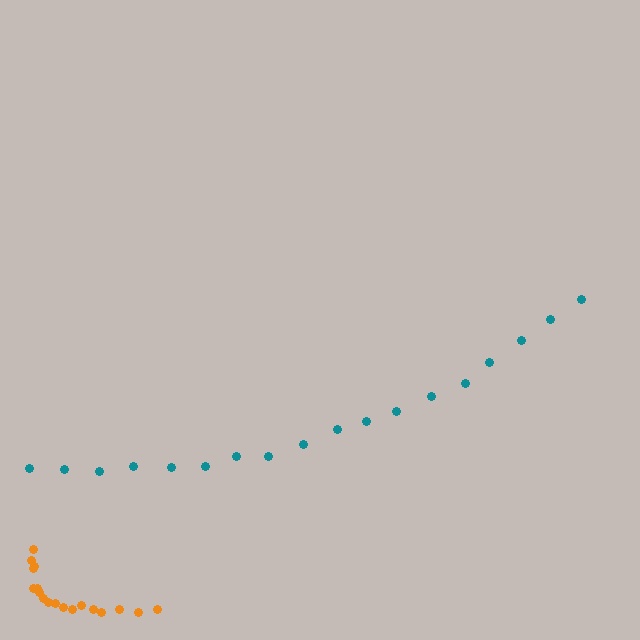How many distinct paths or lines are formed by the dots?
There are 2 distinct paths.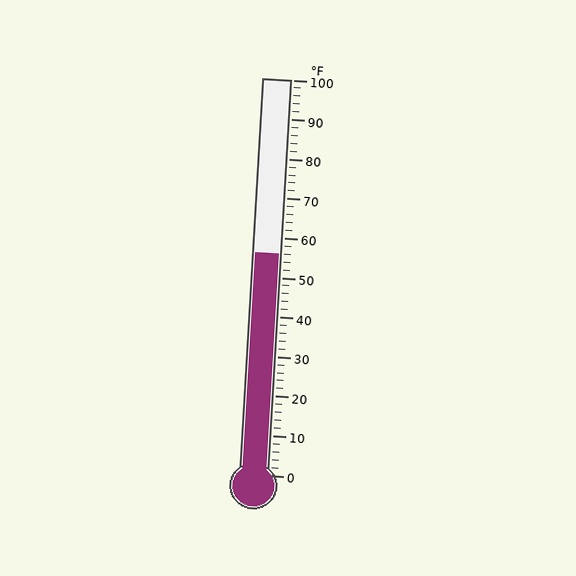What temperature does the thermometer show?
The thermometer shows approximately 56°F.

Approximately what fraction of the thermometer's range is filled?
The thermometer is filled to approximately 55% of its range.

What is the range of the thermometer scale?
The thermometer scale ranges from 0°F to 100°F.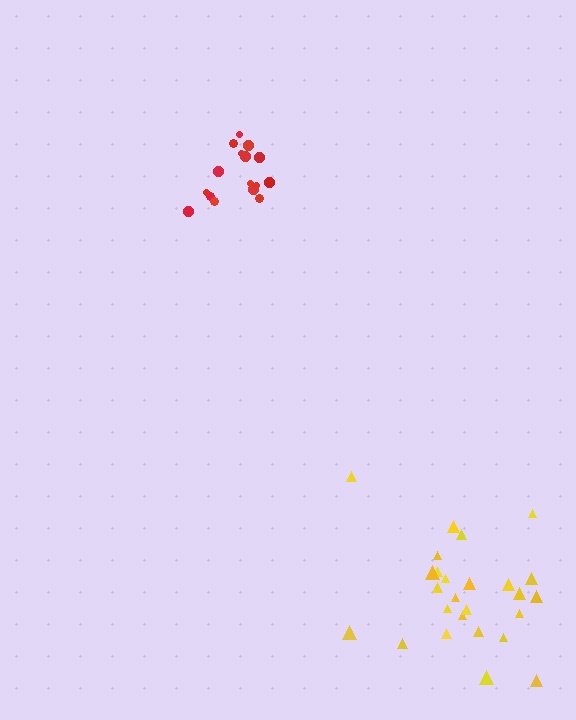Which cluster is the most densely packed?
Red.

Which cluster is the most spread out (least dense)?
Yellow.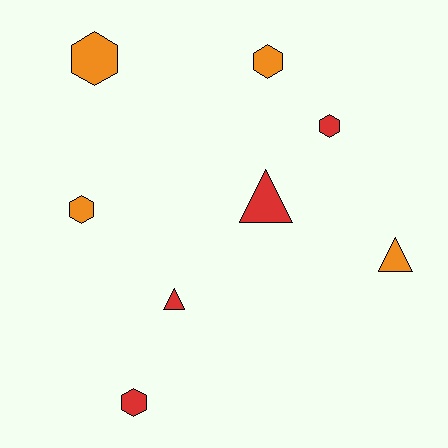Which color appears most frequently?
Orange, with 4 objects.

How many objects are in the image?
There are 8 objects.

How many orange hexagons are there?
There are 3 orange hexagons.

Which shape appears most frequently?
Hexagon, with 5 objects.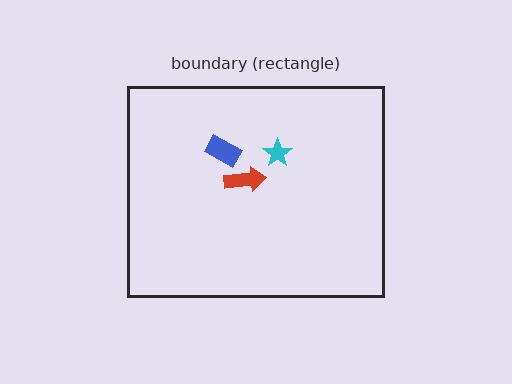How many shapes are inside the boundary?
3 inside, 0 outside.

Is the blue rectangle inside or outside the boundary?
Inside.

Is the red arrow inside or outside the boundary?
Inside.